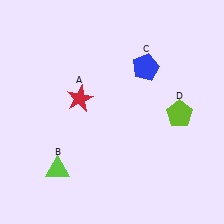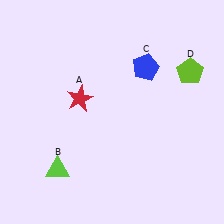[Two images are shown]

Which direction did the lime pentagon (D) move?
The lime pentagon (D) moved up.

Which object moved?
The lime pentagon (D) moved up.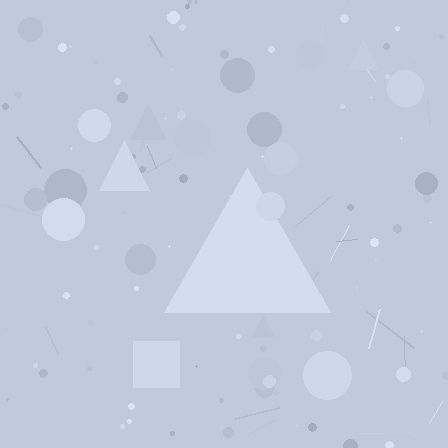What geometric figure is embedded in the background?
A triangle is embedded in the background.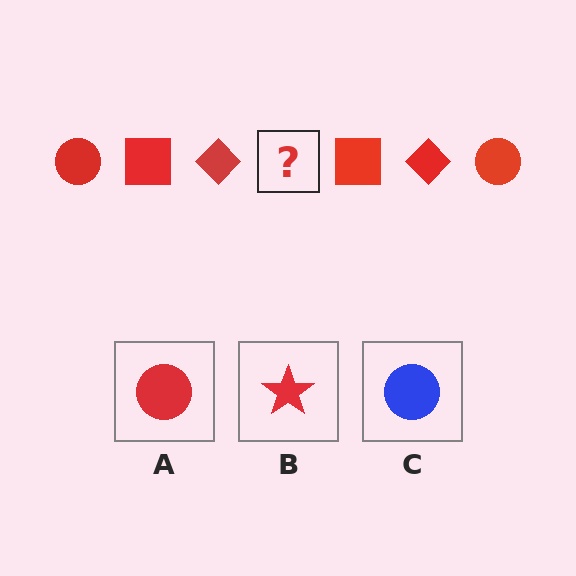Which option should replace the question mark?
Option A.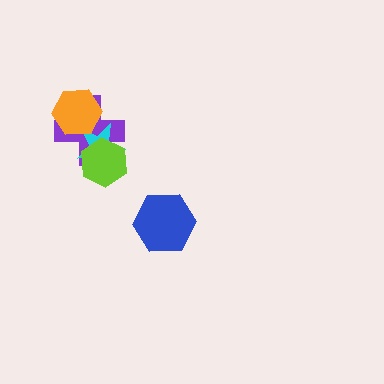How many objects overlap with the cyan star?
3 objects overlap with the cyan star.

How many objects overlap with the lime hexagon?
2 objects overlap with the lime hexagon.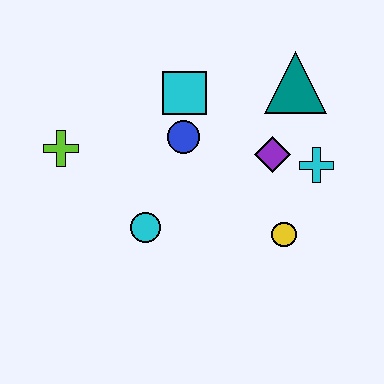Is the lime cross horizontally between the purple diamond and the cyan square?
No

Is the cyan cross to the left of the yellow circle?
No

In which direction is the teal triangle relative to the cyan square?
The teal triangle is to the right of the cyan square.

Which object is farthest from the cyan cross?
The lime cross is farthest from the cyan cross.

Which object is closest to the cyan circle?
The blue circle is closest to the cyan circle.